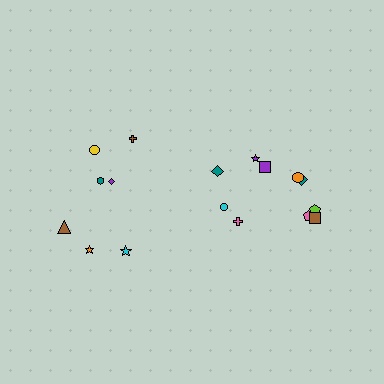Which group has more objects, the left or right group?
The right group.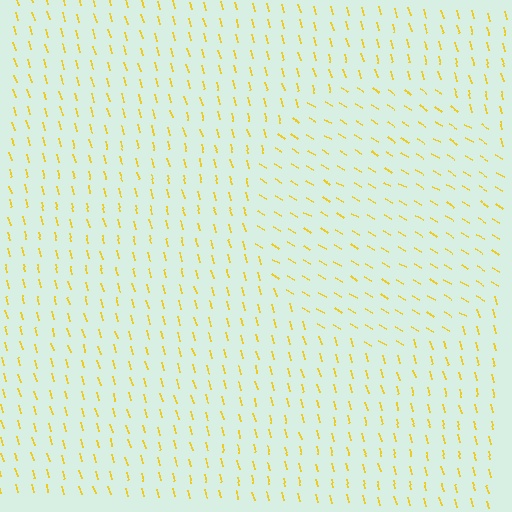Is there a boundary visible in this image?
Yes, there is a texture boundary formed by a change in line orientation.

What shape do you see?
I see a circle.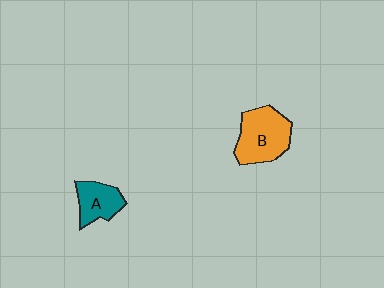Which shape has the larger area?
Shape B (orange).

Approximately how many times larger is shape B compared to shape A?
Approximately 1.6 times.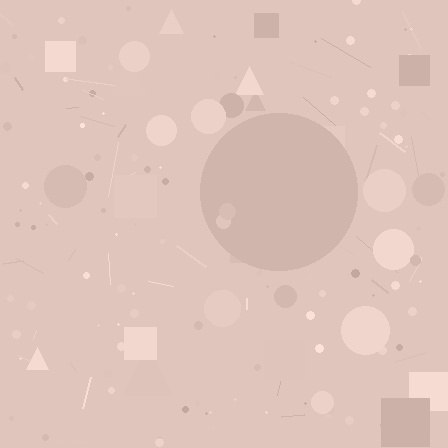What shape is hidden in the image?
A circle is hidden in the image.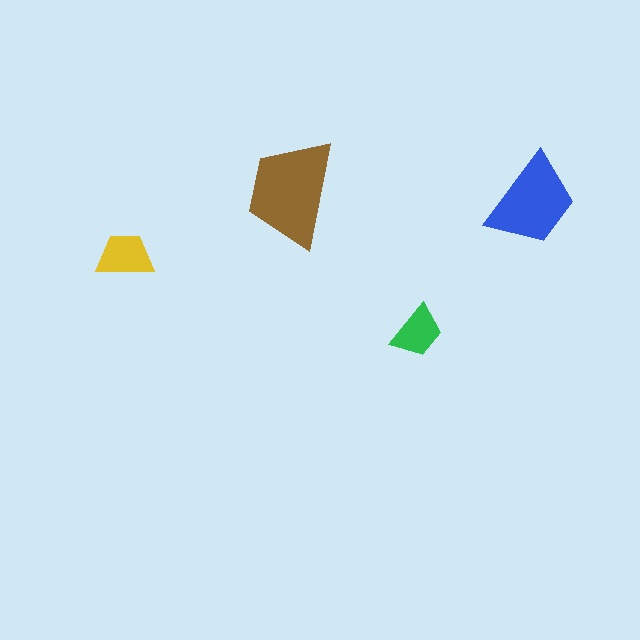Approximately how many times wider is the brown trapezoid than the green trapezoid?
About 2 times wider.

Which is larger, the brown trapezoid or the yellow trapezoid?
The brown one.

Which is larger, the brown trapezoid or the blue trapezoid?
The brown one.